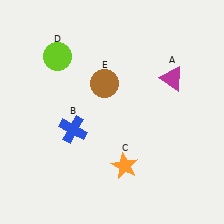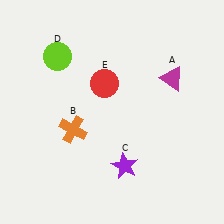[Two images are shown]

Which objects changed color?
B changed from blue to orange. C changed from orange to purple. E changed from brown to red.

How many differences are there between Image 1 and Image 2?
There are 3 differences between the two images.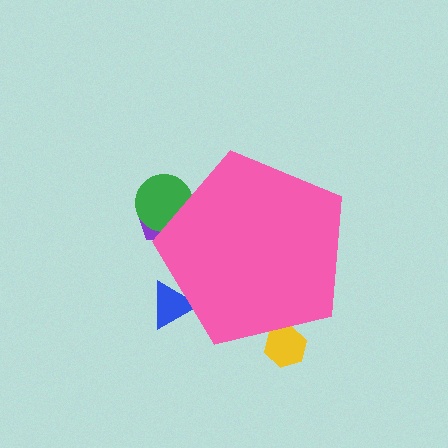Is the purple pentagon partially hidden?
Yes, the purple pentagon is partially hidden behind the pink pentagon.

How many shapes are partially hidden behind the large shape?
4 shapes are partially hidden.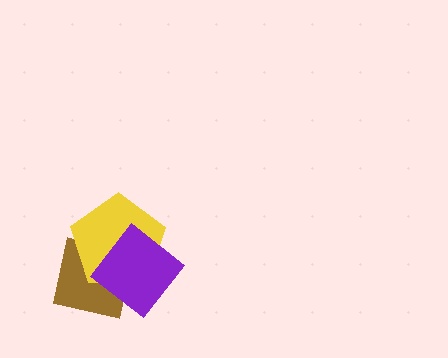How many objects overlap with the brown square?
2 objects overlap with the brown square.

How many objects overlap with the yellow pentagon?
2 objects overlap with the yellow pentagon.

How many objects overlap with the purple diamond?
2 objects overlap with the purple diamond.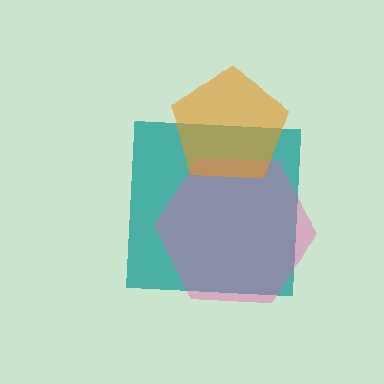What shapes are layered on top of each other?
The layered shapes are: a teal square, a pink hexagon, an orange pentagon.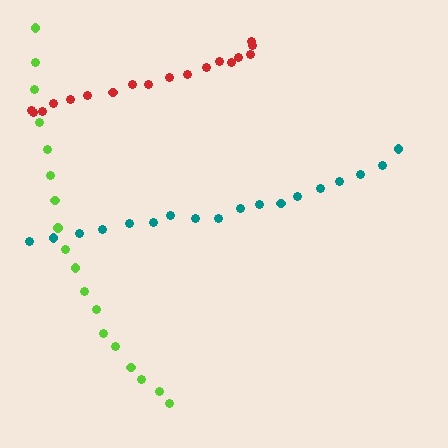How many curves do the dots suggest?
There are 3 distinct paths.